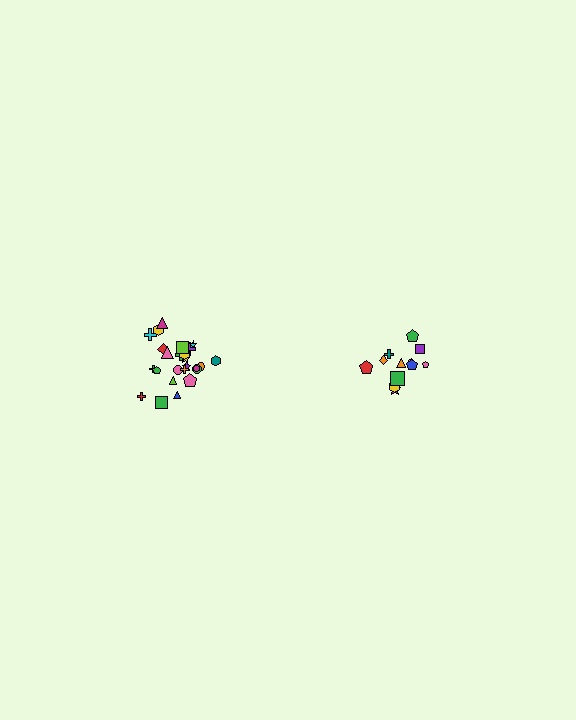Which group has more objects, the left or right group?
The left group.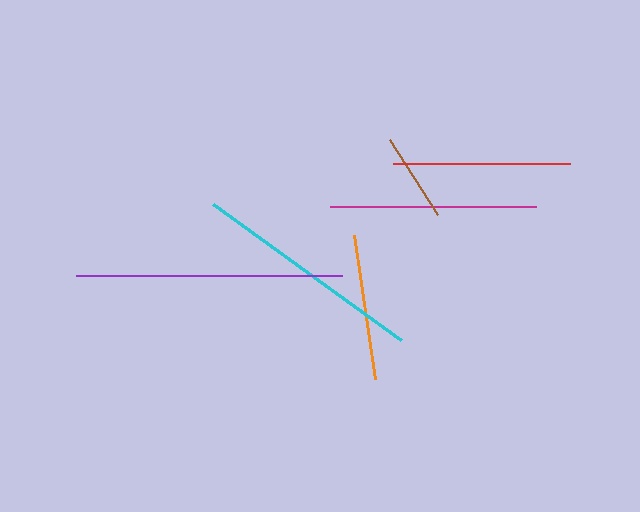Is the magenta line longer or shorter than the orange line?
The magenta line is longer than the orange line.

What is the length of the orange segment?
The orange segment is approximately 146 pixels long.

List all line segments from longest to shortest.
From longest to shortest: purple, cyan, magenta, red, orange, brown.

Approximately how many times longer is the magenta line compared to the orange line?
The magenta line is approximately 1.4 times the length of the orange line.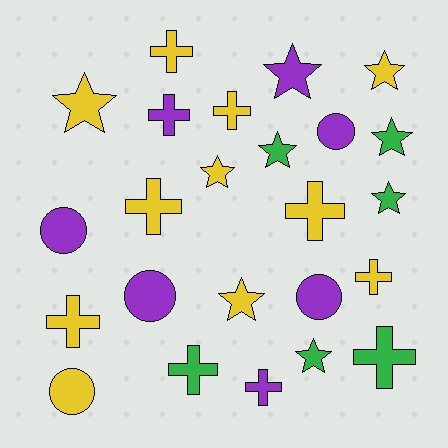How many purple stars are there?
There is 1 purple star.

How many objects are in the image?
There are 24 objects.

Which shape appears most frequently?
Cross, with 10 objects.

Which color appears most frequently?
Yellow, with 11 objects.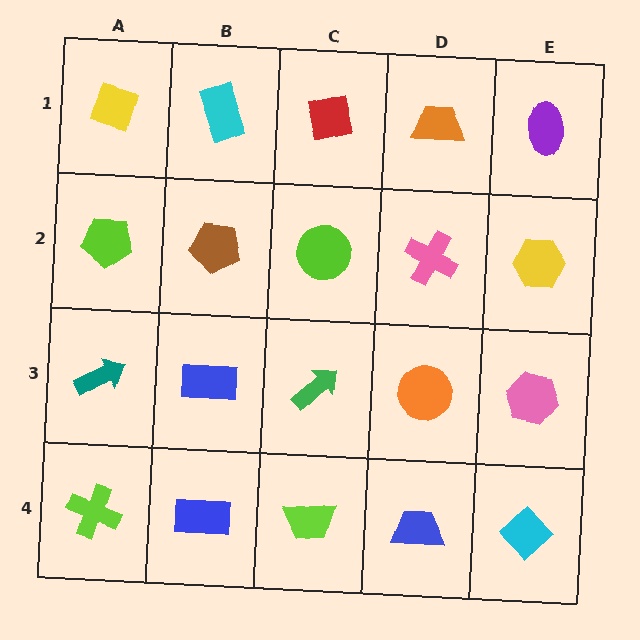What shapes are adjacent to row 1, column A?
A lime pentagon (row 2, column A), a cyan rectangle (row 1, column B).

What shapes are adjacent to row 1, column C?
A lime circle (row 2, column C), a cyan rectangle (row 1, column B), an orange trapezoid (row 1, column D).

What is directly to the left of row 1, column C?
A cyan rectangle.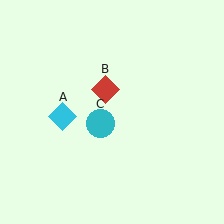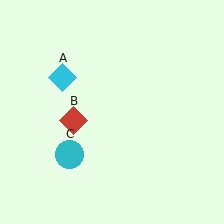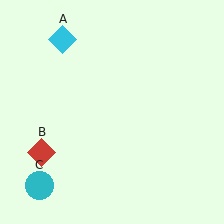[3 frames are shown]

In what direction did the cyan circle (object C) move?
The cyan circle (object C) moved down and to the left.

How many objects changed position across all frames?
3 objects changed position: cyan diamond (object A), red diamond (object B), cyan circle (object C).